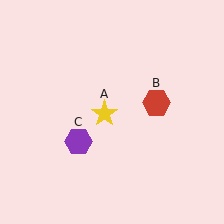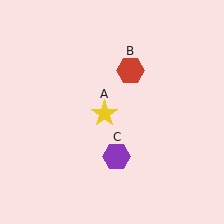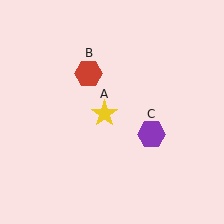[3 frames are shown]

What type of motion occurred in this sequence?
The red hexagon (object B), purple hexagon (object C) rotated counterclockwise around the center of the scene.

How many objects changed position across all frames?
2 objects changed position: red hexagon (object B), purple hexagon (object C).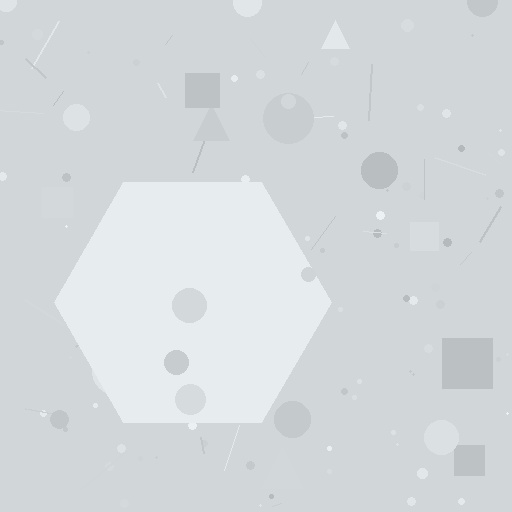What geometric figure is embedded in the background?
A hexagon is embedded in the background.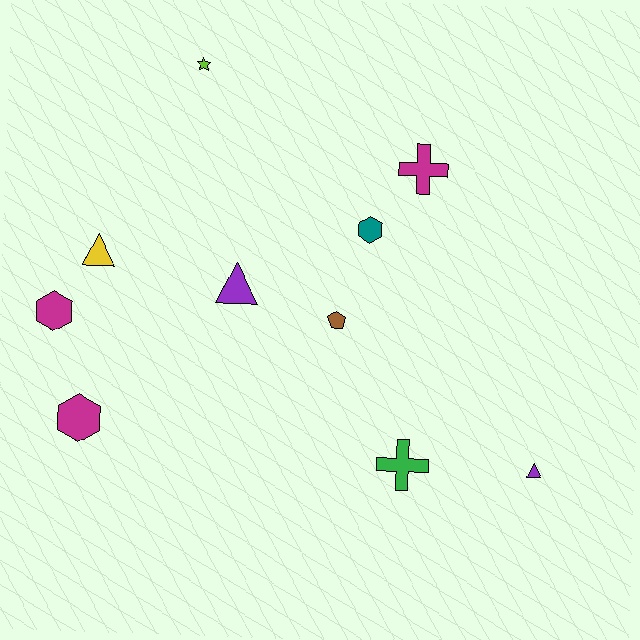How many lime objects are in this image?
There is 1 lime object.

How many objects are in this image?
There are 10 objects.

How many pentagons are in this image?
There is 1 pentagon.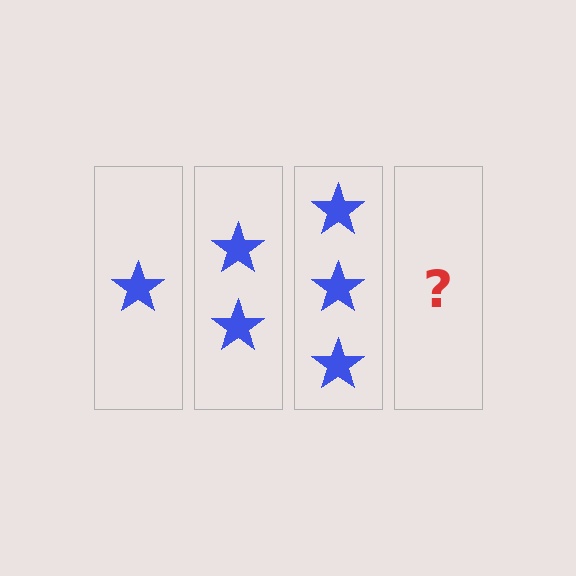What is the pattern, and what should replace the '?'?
The pattern is that each step adds one more star. The '?' should be 4 stars.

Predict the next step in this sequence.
The next step is 4 stars.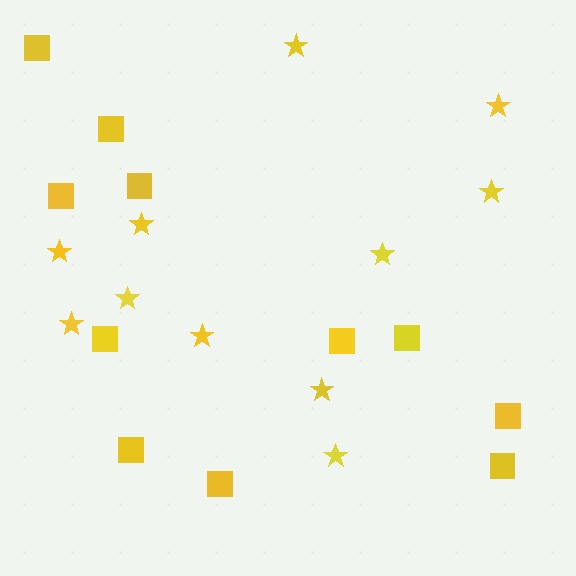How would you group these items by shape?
There are 2 groups: one group of squares (11) and one group of stars (11).